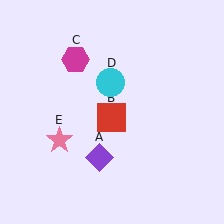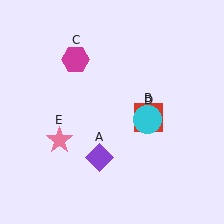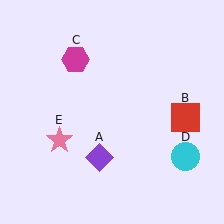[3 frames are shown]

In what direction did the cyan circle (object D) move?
The cyan circle (object D) moved down and to the right.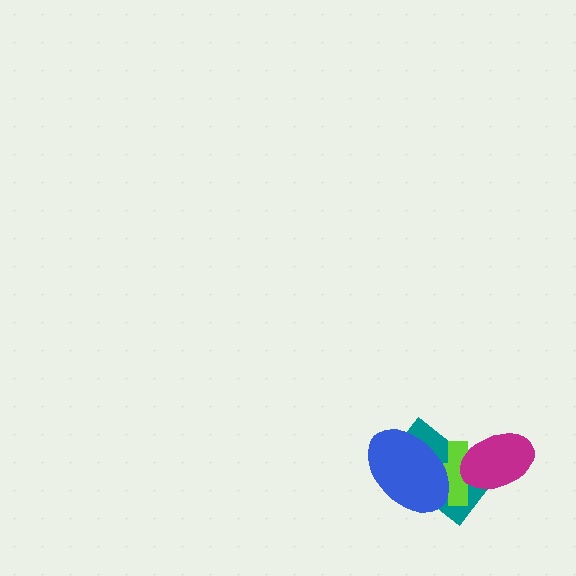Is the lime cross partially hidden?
Yes, it is partially covered by another shape.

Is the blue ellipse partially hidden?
No, no other shape covers it.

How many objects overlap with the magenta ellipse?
2 objects overlap with the magenta ellipse.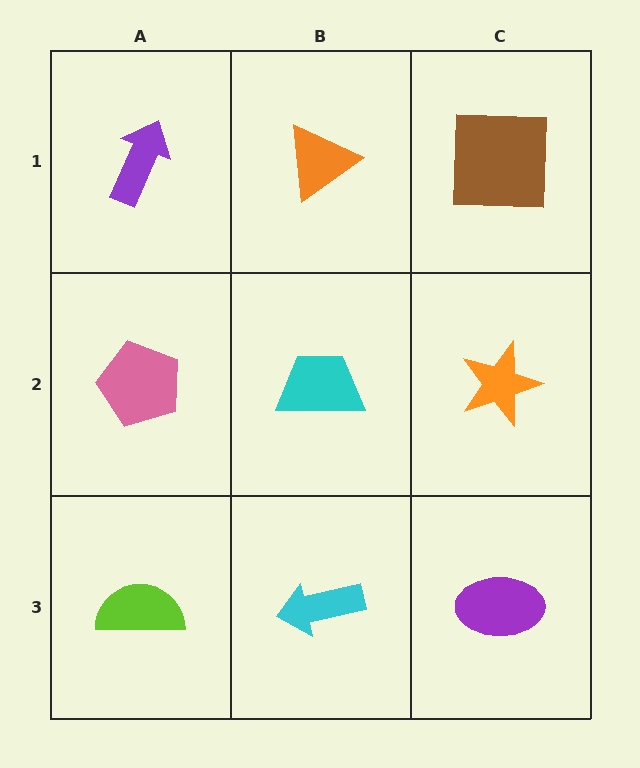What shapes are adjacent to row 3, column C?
An orange star (row 2, column C), a cyan arrow (row 3, column B).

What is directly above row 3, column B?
A cyan trapezoid.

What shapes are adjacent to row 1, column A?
A pink pentagon (row 2, column A), an orange triangle (row 1, column B).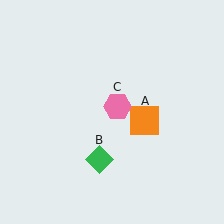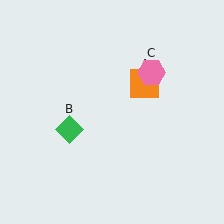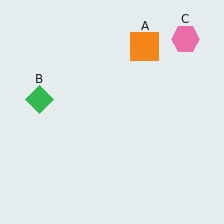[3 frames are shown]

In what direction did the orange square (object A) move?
The orange square (object A) moved up.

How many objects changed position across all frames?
3 objects changed position: orange square (object A), green diamond (object B), pink hexagon (object C).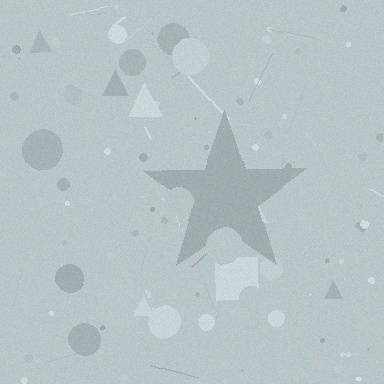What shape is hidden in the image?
A star is hidden in the image.